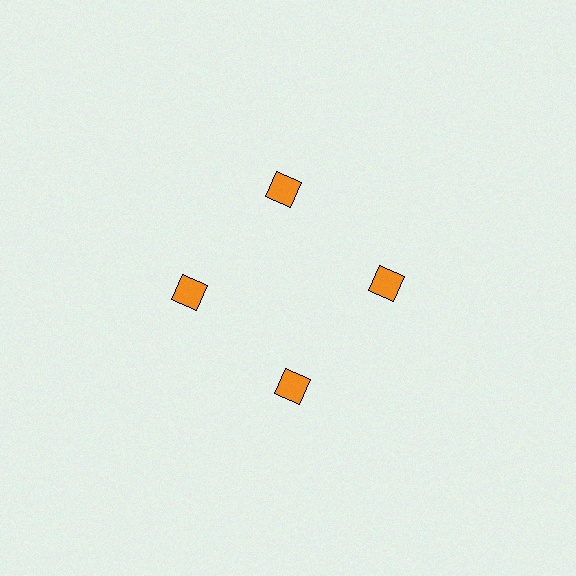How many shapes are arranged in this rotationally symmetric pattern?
There are 4 shapes, arranged in 4 groups of 1.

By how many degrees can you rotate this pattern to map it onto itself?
The pattern maps onto itself every 90 degrees of rotation.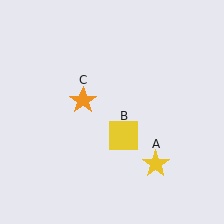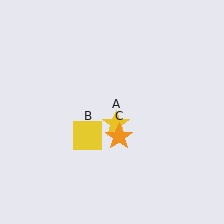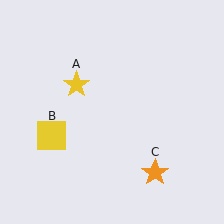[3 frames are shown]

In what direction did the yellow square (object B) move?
The yellow square (object B) moved left.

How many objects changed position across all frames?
3 objects changed position: yellow star (object A), yellow square (object B), orange star (object C).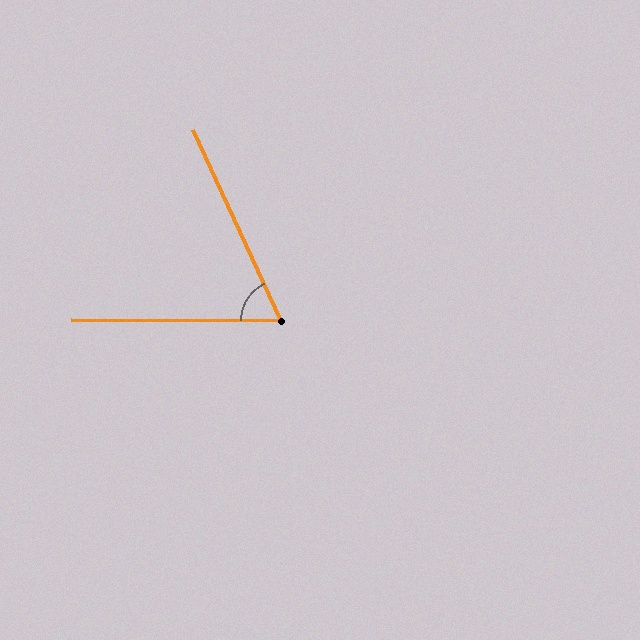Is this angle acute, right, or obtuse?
It is acute.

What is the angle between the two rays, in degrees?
Approximately 65 degrees.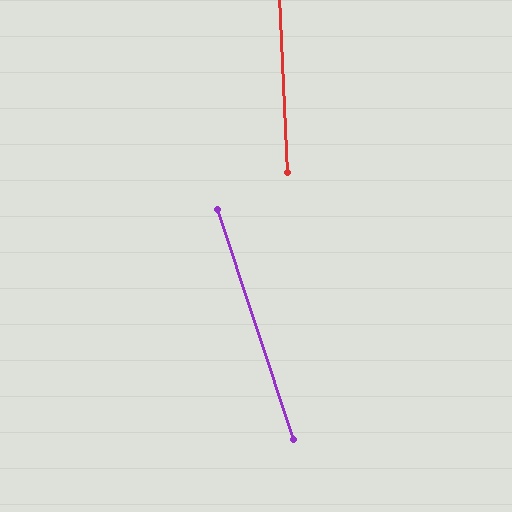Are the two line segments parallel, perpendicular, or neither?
Neither parallel nor perpendicular — they differ by about 16°.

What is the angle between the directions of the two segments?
Approximately 16 degrees.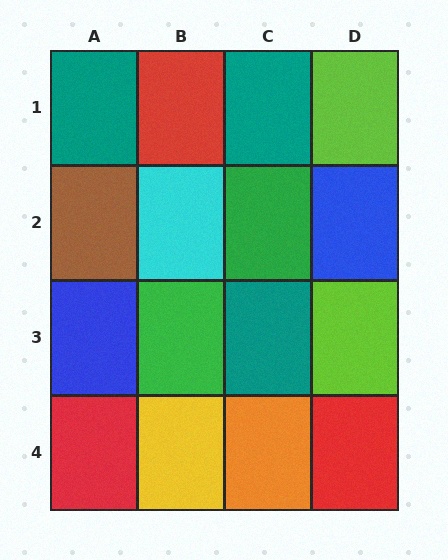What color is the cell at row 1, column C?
Teal.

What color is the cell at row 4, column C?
Orange.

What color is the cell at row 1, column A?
Teal.